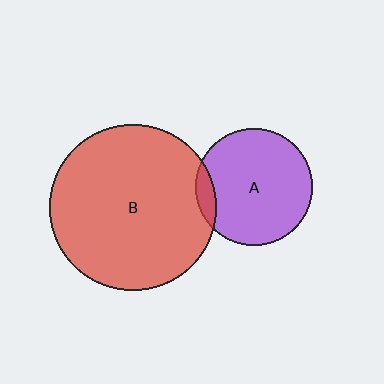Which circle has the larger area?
Circle B (red).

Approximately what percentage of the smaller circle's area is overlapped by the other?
Approximately 10%.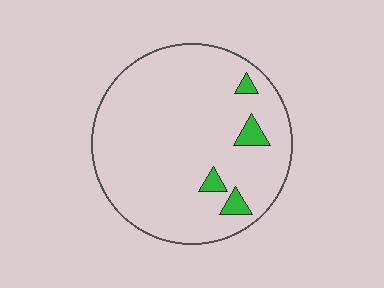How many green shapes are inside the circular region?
4.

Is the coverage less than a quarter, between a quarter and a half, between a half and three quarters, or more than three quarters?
Less than a quarter.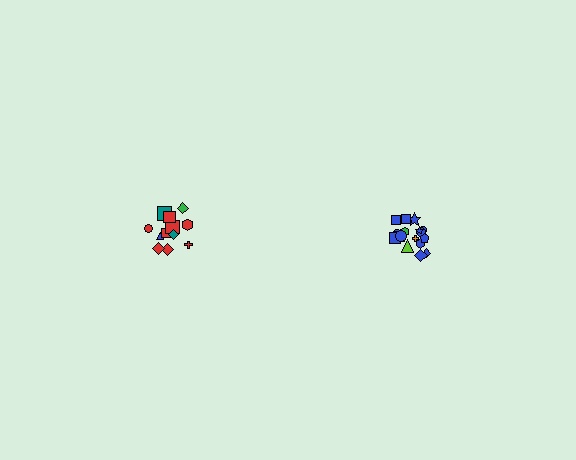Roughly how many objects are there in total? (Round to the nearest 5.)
Roughly 30 objects in total.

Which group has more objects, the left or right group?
The right group.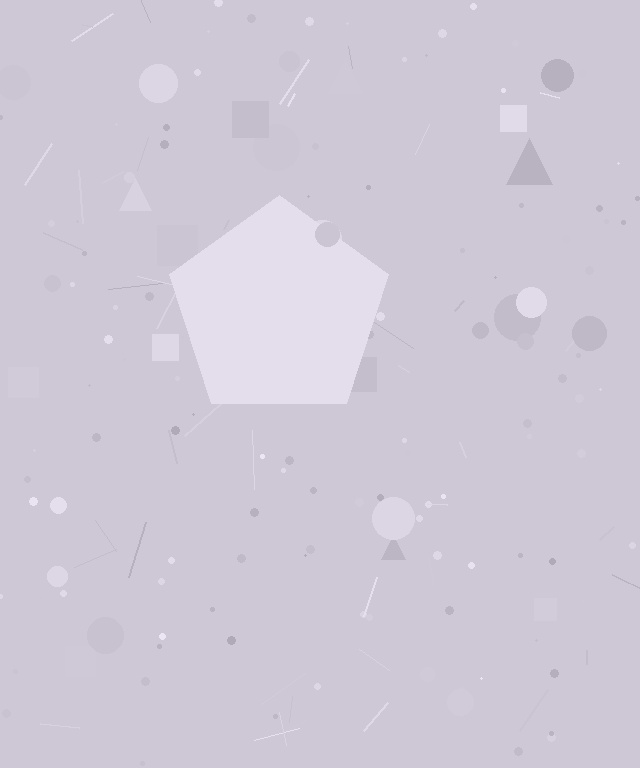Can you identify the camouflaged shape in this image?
The camouflaged shape is a pentagon.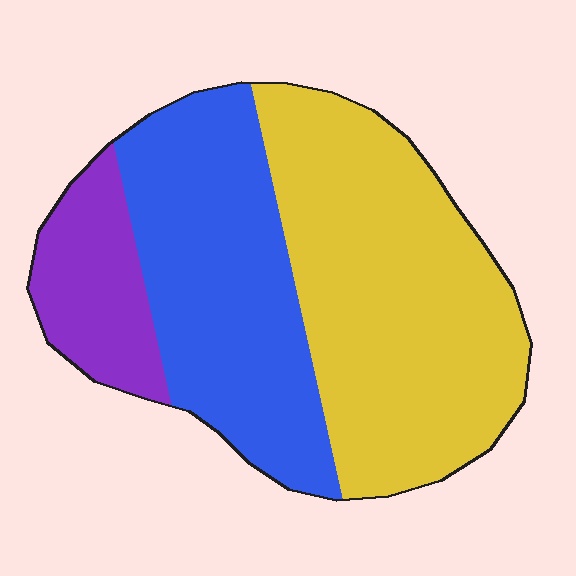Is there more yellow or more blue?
Yellow.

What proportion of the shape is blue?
Blue takes up between a quarter and a half of the shape.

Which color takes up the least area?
Purple, at roughly 15%.